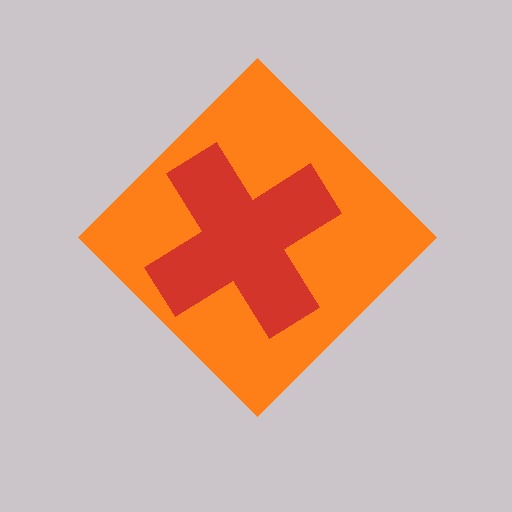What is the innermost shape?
The red cross.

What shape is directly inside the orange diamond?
The red cross.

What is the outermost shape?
The orange diamond.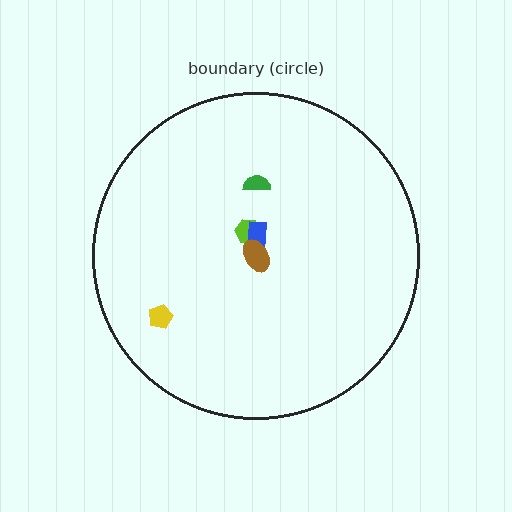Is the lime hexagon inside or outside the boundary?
Inside.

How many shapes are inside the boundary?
5 inside, 0 outside.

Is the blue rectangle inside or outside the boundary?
Inside.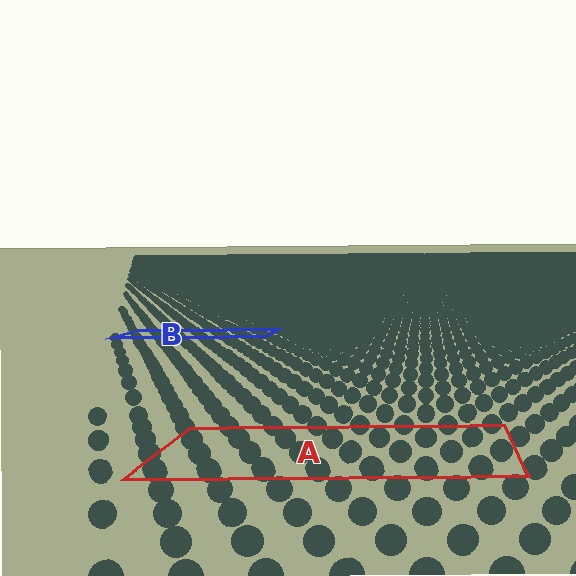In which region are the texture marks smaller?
The texture marks are smaller in region B, because it is farther away.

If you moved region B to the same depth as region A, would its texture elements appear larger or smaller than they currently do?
They would appear larger. At a closer depth, the same texture elements are projected at a bigger on-screen size.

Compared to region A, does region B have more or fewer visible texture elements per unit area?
Region B has more texture elements per unit area — they are packed more densely because it is farther away.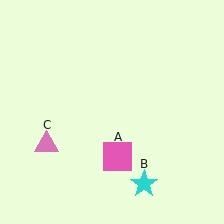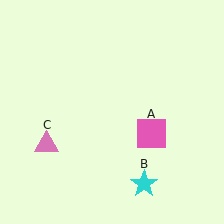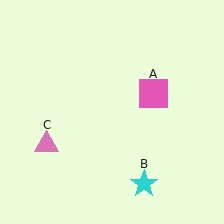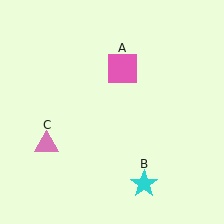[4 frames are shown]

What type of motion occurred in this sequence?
The pink square (object A) rotated counterclockwise around the center of the scene.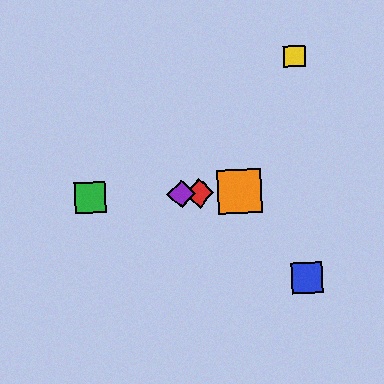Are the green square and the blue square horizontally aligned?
No, the green square is at y≈198 and the blue square is at y≈278.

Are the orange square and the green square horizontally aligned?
Yes, both are at y≈191.